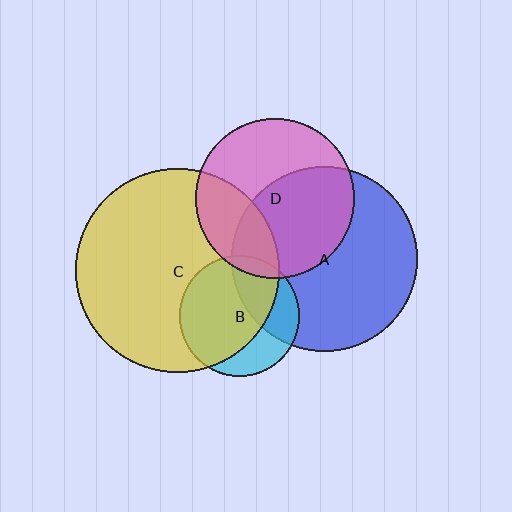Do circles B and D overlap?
Yes.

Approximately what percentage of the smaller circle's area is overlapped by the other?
Approximately 5%.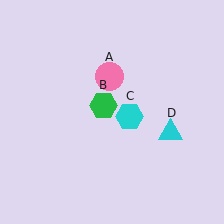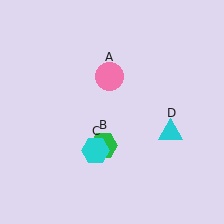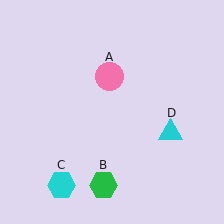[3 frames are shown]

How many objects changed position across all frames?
2 objects changed position: green hexagon (object B), cyan hexagon (object C).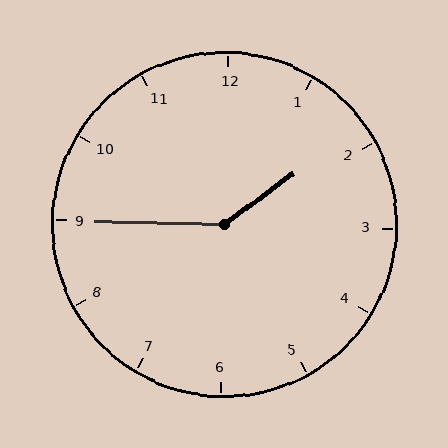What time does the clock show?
1:45.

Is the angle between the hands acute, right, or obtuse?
It is obtuse.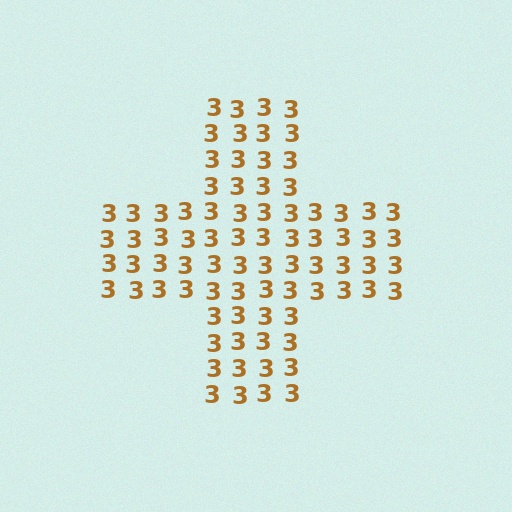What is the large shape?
The large shape is a cross.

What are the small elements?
The small elements are digit 3's.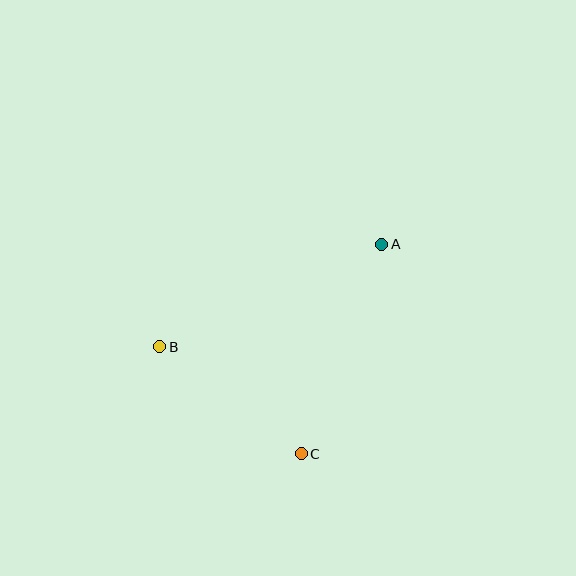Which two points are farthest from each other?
Points A and B are farthest from each other.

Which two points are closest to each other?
Points B and C are closest to each other.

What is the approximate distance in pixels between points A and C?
The distance between A and C is approximately 225 pixels.